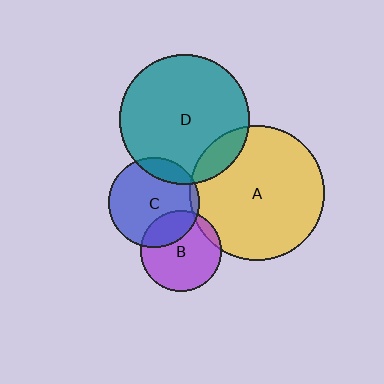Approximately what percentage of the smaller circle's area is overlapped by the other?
Approximately 5%.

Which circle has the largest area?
Circle A (yellow).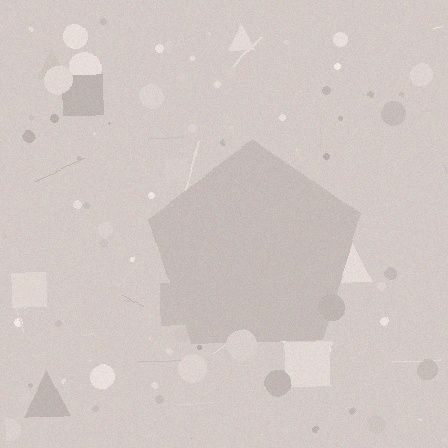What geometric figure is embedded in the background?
A pentagon is embedded in the background.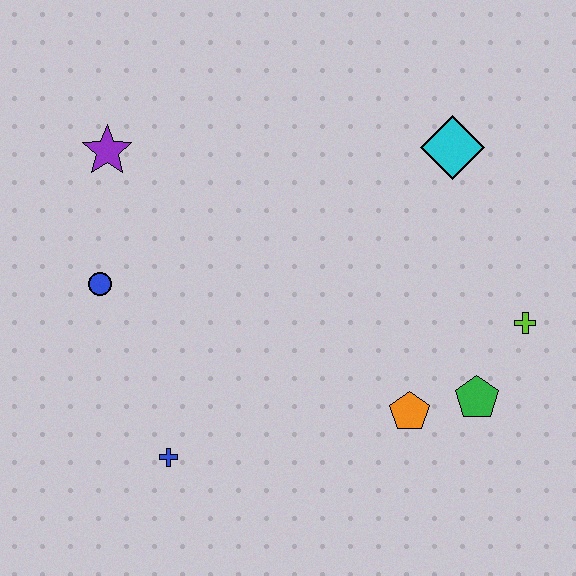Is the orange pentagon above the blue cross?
Yes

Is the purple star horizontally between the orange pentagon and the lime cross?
No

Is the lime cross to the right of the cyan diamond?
Yes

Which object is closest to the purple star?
The blue circle is closest to the purple star.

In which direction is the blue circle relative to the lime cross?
The blue circle is to the left of the lime cross.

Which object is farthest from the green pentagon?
The purple star is farthest from the green pentagon.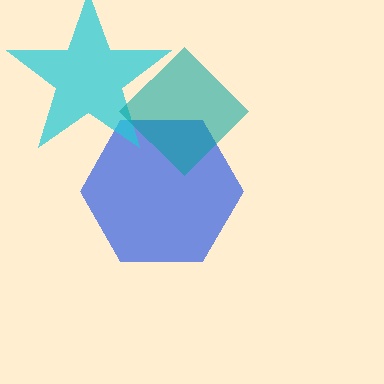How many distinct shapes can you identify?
There are 3 distinct shapes: a blue hexagon, a cyan star, a teal diamond.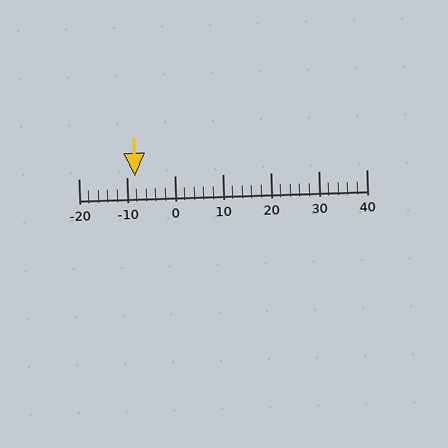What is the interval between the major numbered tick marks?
The major tick marks are spaced 10 units apart.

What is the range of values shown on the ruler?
The ruler shows values from -20 to 40.